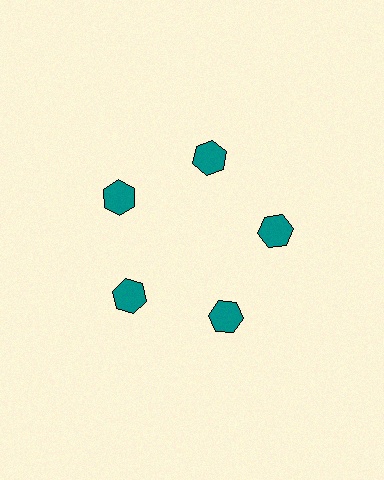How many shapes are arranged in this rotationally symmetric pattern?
There are 5 shapes, arranged in 5 groups of 1.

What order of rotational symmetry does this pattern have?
This pattern has 5-fold rotational symmetry.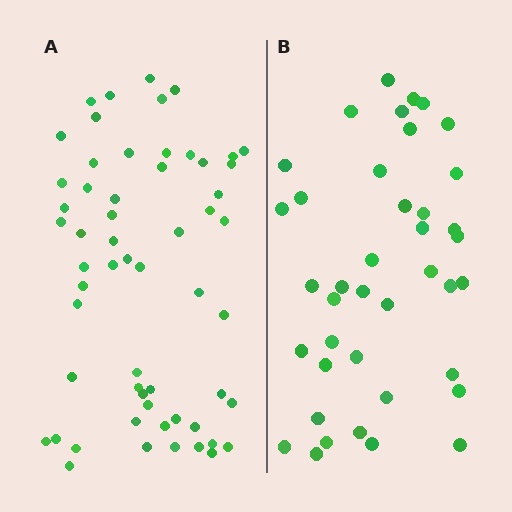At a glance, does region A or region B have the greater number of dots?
Region A (the left region) has more dots.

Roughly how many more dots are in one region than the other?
Region A has approximately 20 more dots than region B.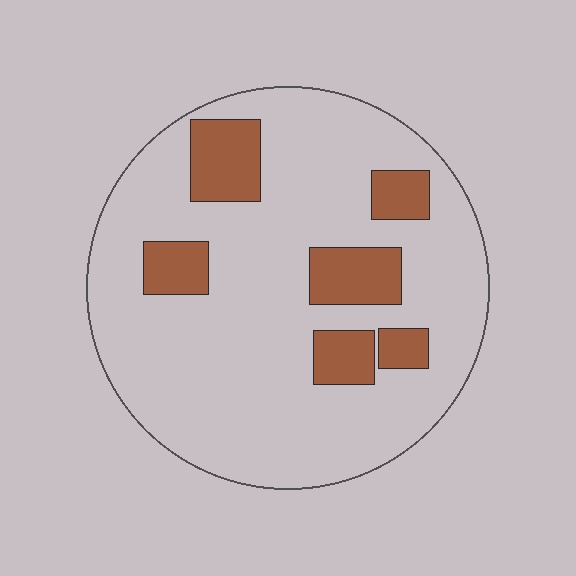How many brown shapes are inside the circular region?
6.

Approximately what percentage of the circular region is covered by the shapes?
Approximately 20%.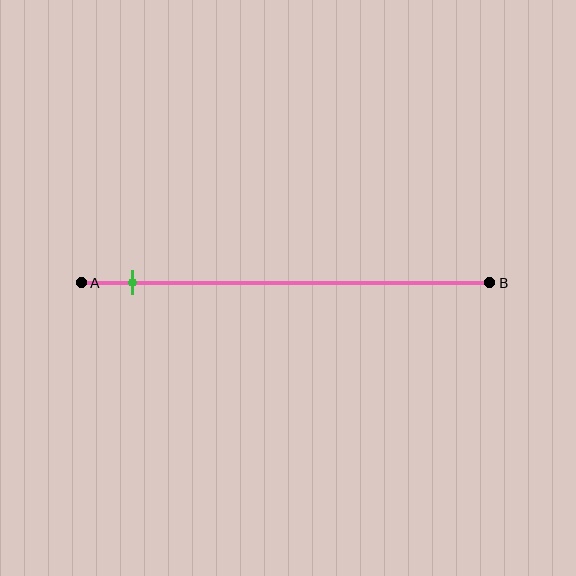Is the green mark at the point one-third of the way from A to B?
No, the mark is at about 15% from A, not at the 33% one-third point.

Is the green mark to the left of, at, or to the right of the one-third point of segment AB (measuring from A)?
The green mark is to the left of the one-third point of segment AB.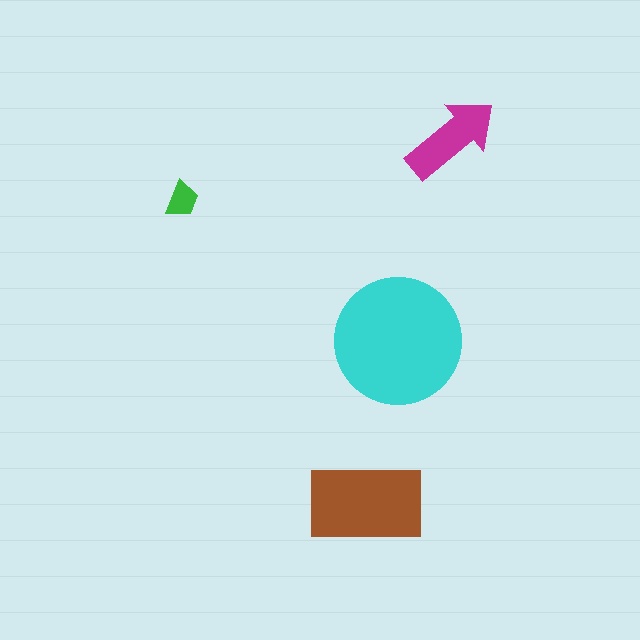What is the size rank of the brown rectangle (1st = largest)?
2nd.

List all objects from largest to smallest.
The cyan circle, the brown rectangle, the magenta arrow, the green trapezoid.